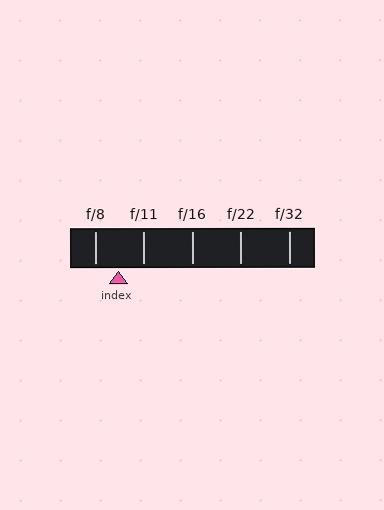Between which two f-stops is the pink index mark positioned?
The index mark is between f/8 and f/11.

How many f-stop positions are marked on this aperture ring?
There are 5 f-stop positions marked.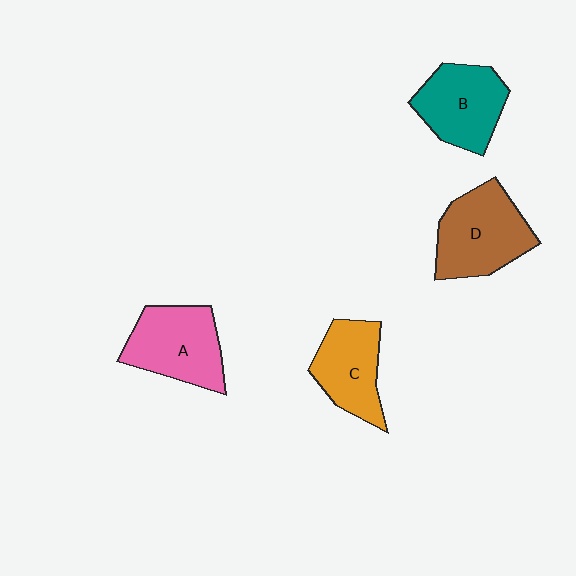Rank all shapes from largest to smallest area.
From largest to smallest: D (brown), A (pink), B (teal), C (orange).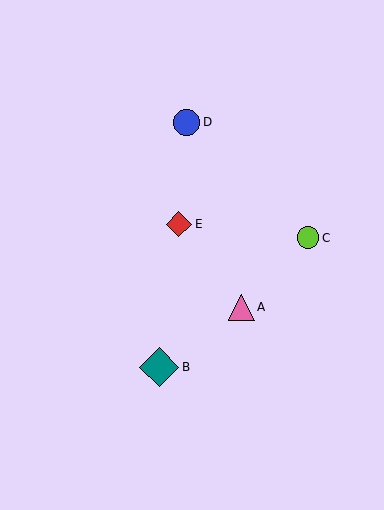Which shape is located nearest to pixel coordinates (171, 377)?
The teal diamond (labeled B) at (159, 367) is nearest to that location.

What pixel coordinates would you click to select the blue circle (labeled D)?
Click at (187, 122) to select the blue circle D.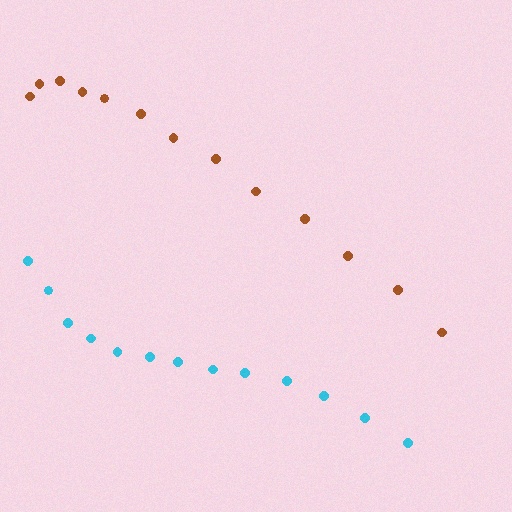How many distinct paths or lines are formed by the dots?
There are 2 distinct paths.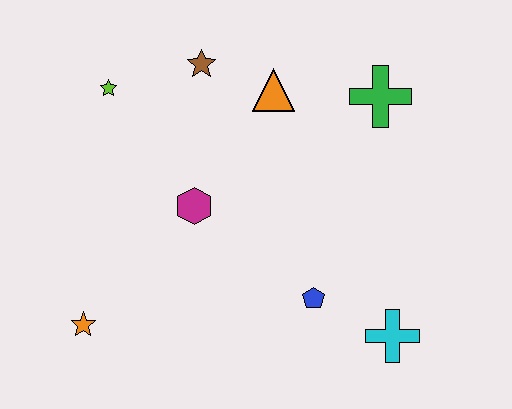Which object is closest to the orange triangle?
The brown star is closest to the orange triangle.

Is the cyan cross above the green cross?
No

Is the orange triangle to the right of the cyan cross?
No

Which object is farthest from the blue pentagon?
The lime star is farthest from the blue pentagon.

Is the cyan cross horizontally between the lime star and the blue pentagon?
No